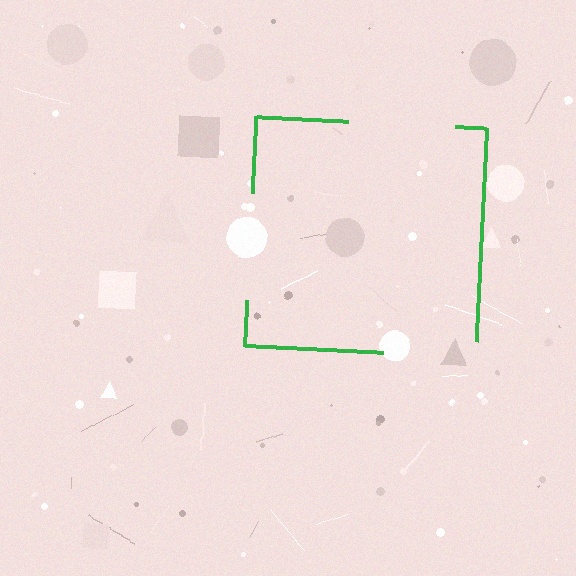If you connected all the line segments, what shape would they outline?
They would outline a square.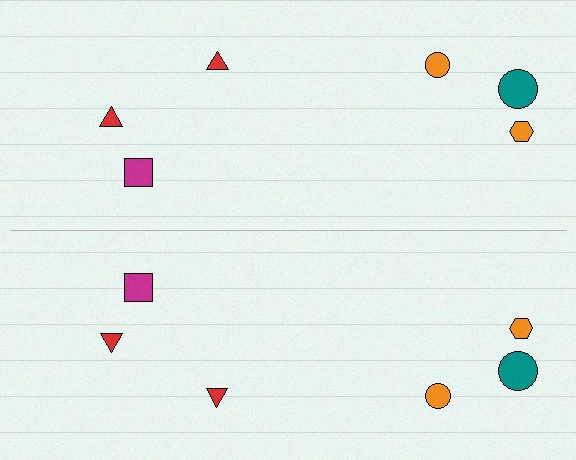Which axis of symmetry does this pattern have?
The pattern has a horizontal axis of symmetry running through the center of the image.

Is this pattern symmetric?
Yes, this pattern has bilateral (reflection) symmetry.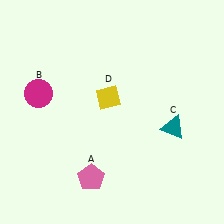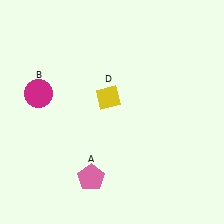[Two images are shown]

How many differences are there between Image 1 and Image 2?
There is 1 difference between the two images.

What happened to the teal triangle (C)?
The teal triangle (C) was removed in Image 2. It was in the bottom-right area of Image 1.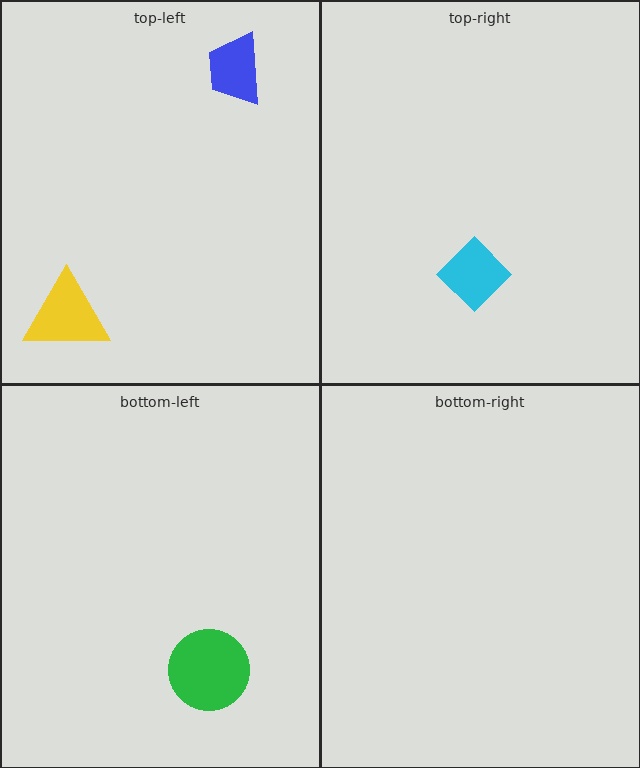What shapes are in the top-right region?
The cyan diamond.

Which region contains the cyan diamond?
The top-right region.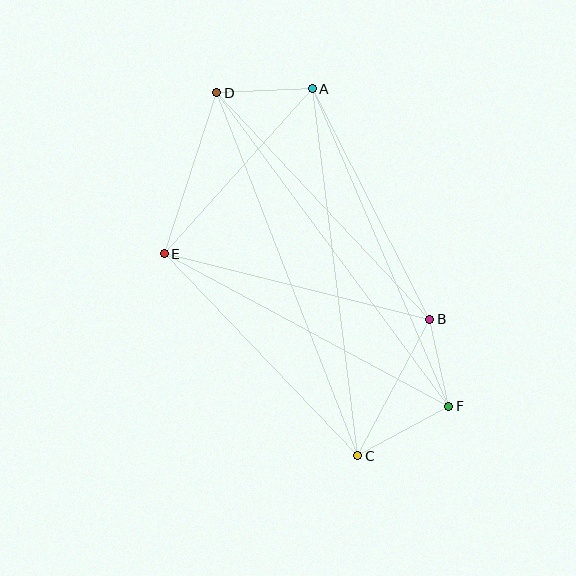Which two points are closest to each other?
Points B and F are closest to each other.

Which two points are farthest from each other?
Points D and F are farthest from each other.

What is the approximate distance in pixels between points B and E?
The distance between B and E is approximately 273 pixels.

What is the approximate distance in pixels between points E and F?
The distance between E and F is approximately 323 pixels.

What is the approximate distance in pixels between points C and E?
The distance between C and E is approximately 279 pixels.